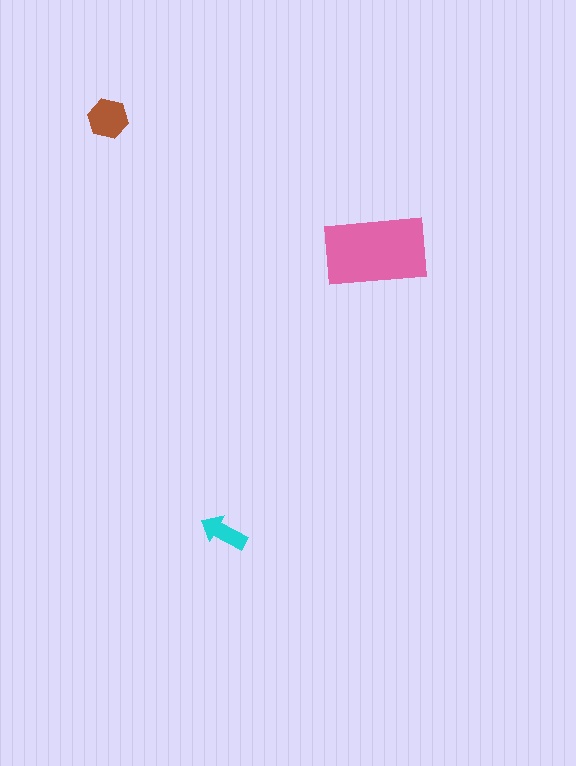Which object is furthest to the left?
The brown hexagon is leftmost.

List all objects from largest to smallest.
The pink rectangle, the brown hexagon, the cyan arrow.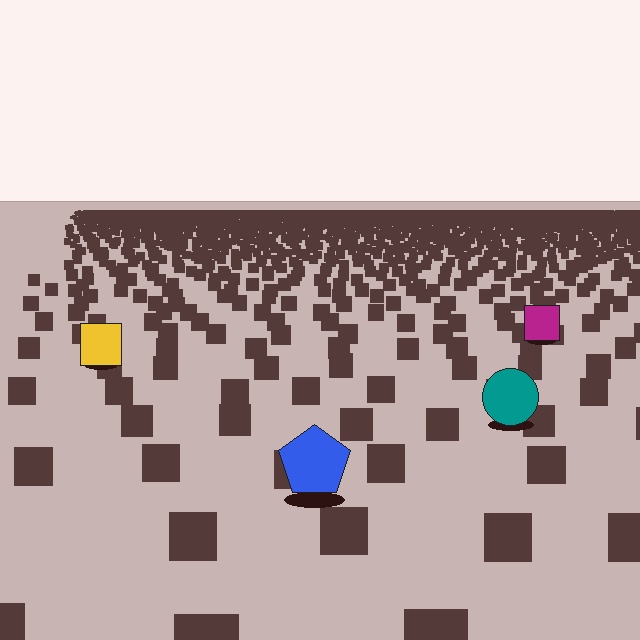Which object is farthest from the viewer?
The magenta square is farthest from the viewer. It appears smaller and the ground texture around it is denser.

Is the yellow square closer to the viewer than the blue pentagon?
No. The blue pentagon is closer — you can tell from the texture gradient: the ground texture is coarser near it.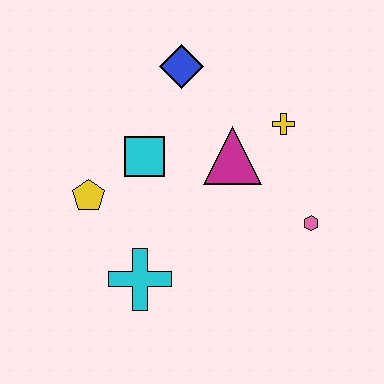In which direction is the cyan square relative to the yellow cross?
The cyan square is to the left of the yellow cross.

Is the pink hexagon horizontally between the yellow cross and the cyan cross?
No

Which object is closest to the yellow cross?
The magenta triangle is closest to the yellow cross.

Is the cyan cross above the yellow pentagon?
No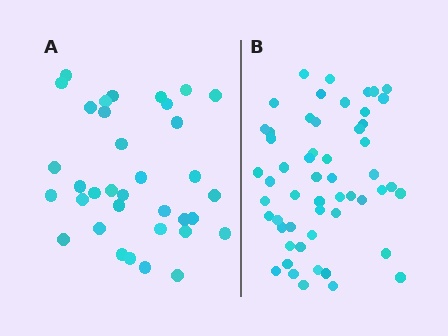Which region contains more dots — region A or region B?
Region B (the right region) has more dots.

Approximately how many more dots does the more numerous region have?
Region B has approximately 20 more dots than region A.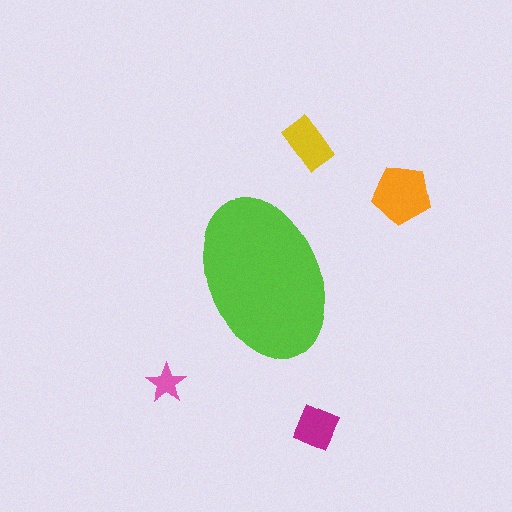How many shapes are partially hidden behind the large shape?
0 shapes are partially hidden.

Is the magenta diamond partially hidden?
No, the magenta diamond is fully visible.